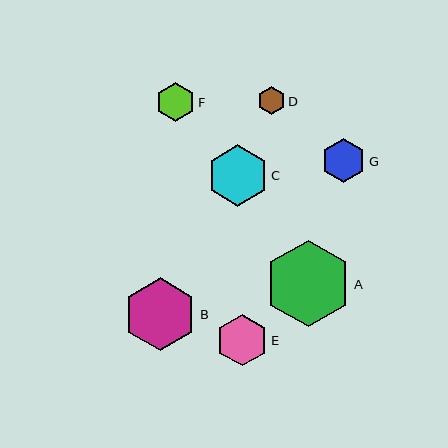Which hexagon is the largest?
Hexagon A is the largest with a size of approximately 86 pixels.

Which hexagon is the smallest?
Hexagon D is the smallest with a size of approximately 28 pixels.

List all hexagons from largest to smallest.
From largest to smallest: A, B, C, E, G, F, D.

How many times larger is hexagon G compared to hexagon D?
Hexagon G is approximately 1.6 times the size of hexagon D.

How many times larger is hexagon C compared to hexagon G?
Hexagon C is approximately 1.4 times the size of hexagon G.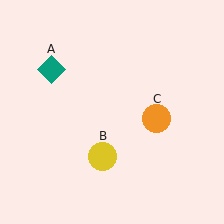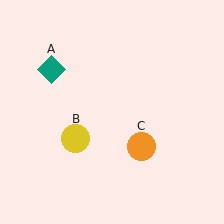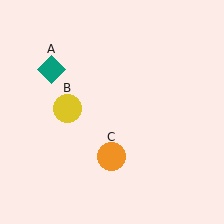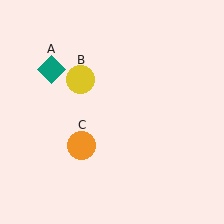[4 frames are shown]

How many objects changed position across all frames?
2 objects changed position: yellow circle (object B), orange circle (object C).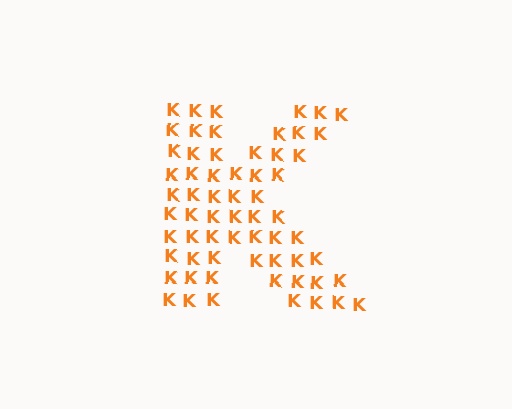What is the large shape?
The large shape is the letter K.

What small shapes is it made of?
It is made of small letter K's.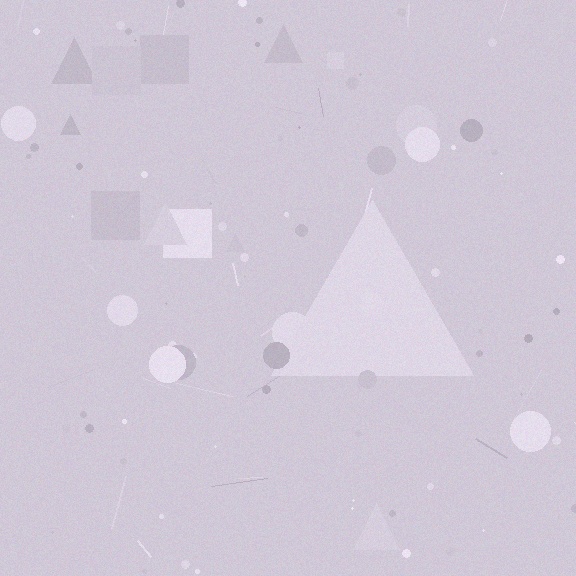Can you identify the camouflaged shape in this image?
The camouflaged shape is a triangle.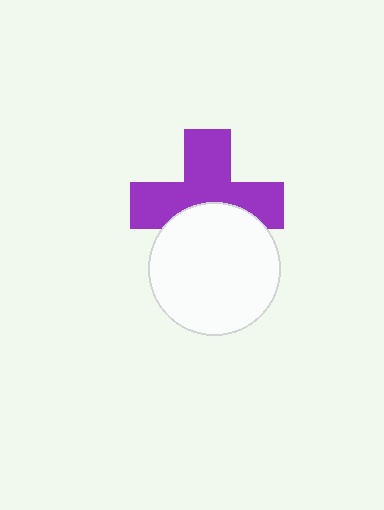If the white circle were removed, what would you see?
You would see the complete purple cross.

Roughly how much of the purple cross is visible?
About half of it is visible (roughly 63%).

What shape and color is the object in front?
The object in front is a white circle.